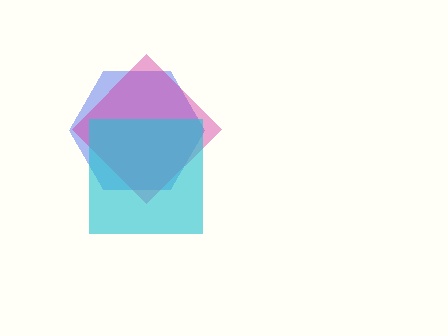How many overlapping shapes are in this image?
There are 3 overlapping shapes in the image.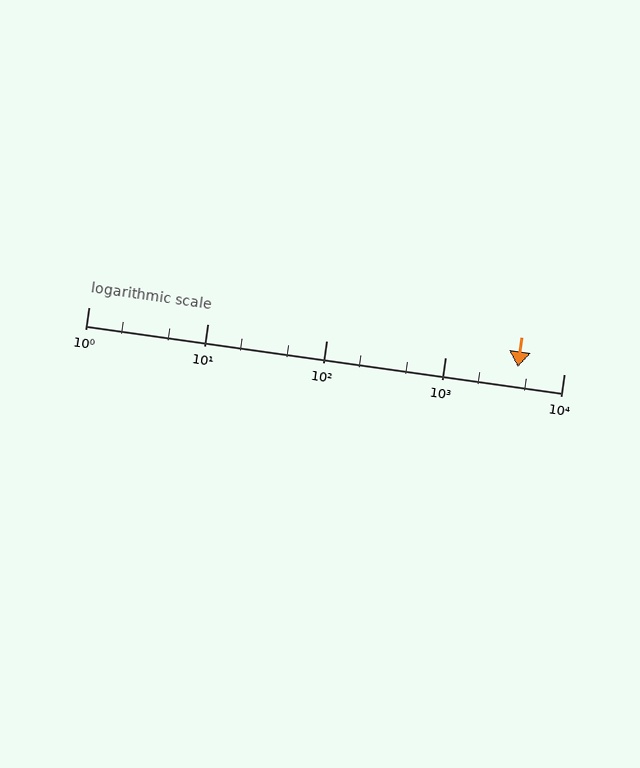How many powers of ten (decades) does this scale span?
The scale spans 4 decades, from 1 to 10000.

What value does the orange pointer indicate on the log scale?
The pointer indicates approximately 4100.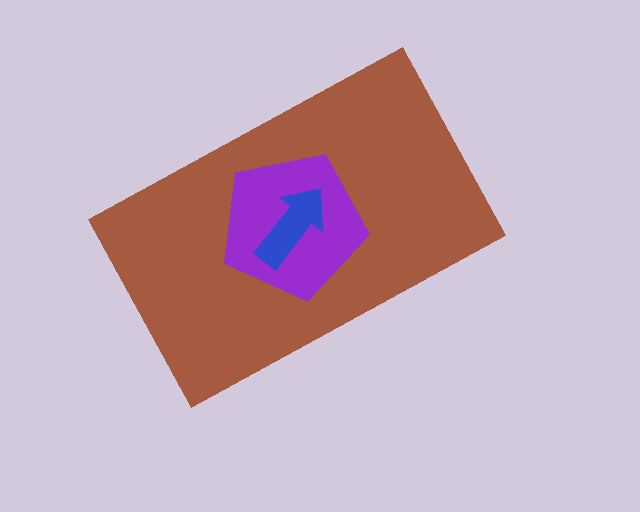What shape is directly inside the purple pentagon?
The blue arrow.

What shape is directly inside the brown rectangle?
The purple pentagon.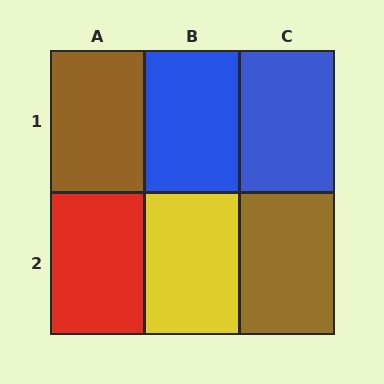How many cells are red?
1 cell is red.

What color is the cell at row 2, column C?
Brown.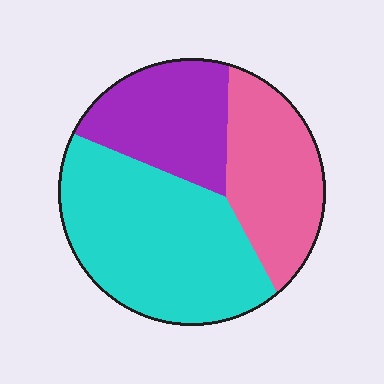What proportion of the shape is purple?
Purple takes up between a sixth and a third of the shape.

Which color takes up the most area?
Cyan, at roughly 45%.